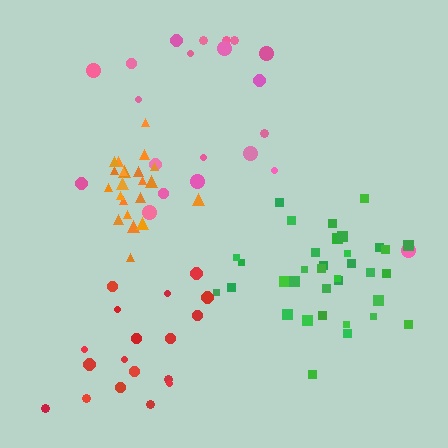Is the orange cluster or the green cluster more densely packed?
Orange.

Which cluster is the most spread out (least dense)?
Pink.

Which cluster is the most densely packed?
Orange.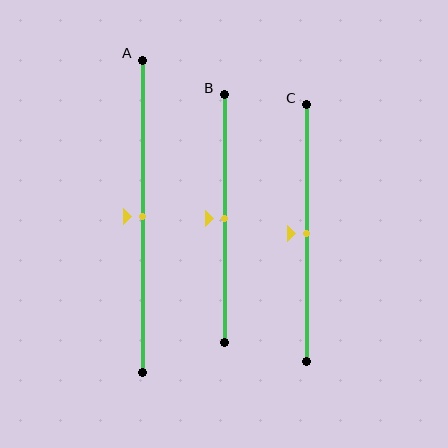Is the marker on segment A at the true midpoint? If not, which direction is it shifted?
Yes, the marker on segment A is at the true midpoint.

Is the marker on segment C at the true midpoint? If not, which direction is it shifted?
Yes, the marker on segment C is at the true midpoint.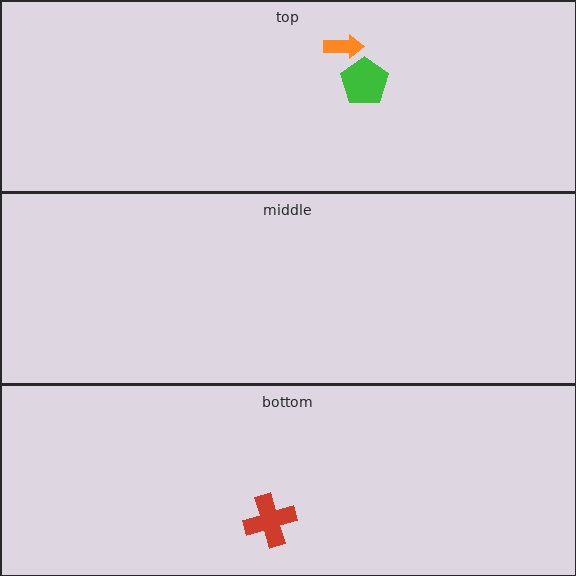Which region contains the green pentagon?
The top region.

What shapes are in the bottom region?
The red cross.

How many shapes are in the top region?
2.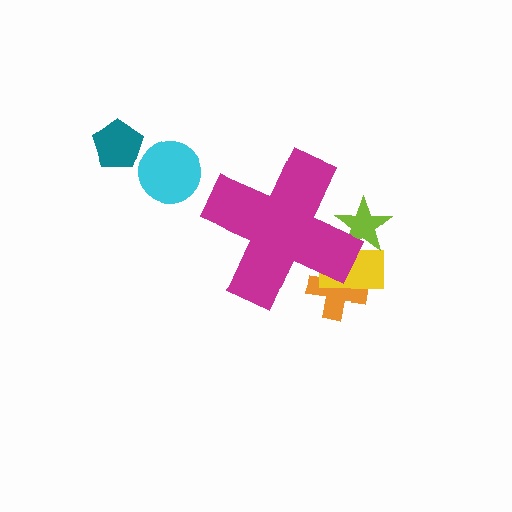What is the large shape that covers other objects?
A magenta cross.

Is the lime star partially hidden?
Yes, the lime star is partially hidden behind the magenta cross.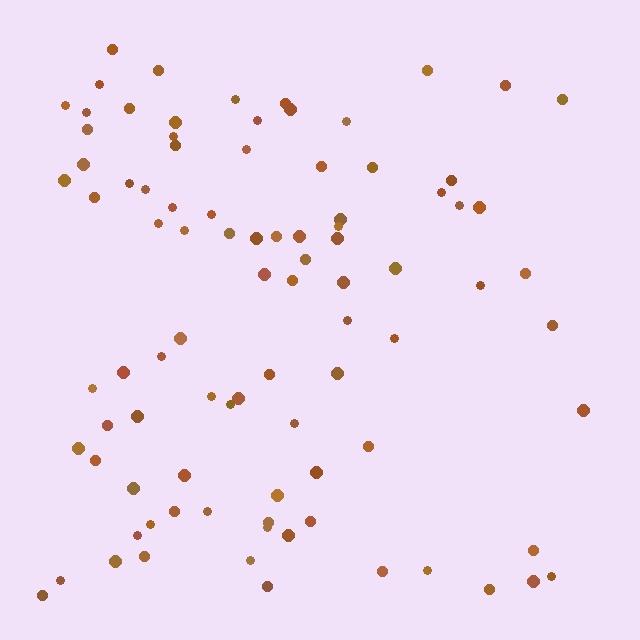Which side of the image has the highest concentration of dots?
The left.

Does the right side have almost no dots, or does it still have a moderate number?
Still a moderate number, just noticeably fewer than the left.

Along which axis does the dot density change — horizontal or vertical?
Horizontal.